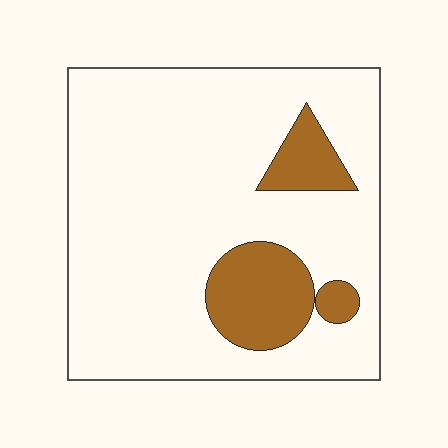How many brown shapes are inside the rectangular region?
3.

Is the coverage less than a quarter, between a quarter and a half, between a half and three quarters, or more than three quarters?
Less than a quarter.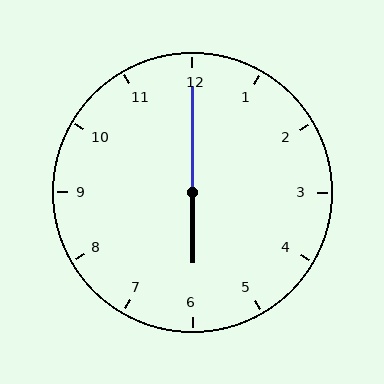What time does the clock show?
6:00.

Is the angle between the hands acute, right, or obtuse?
It is obtuse.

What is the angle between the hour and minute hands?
Approximately 180 degrees.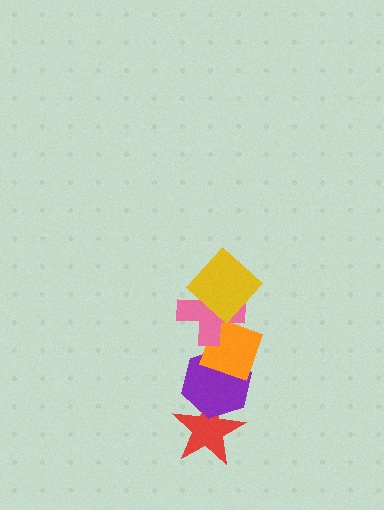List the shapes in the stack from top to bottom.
From top to bottom: the yellow diamond, the pink cross, the orange diamond, the purple hexagon, the red star.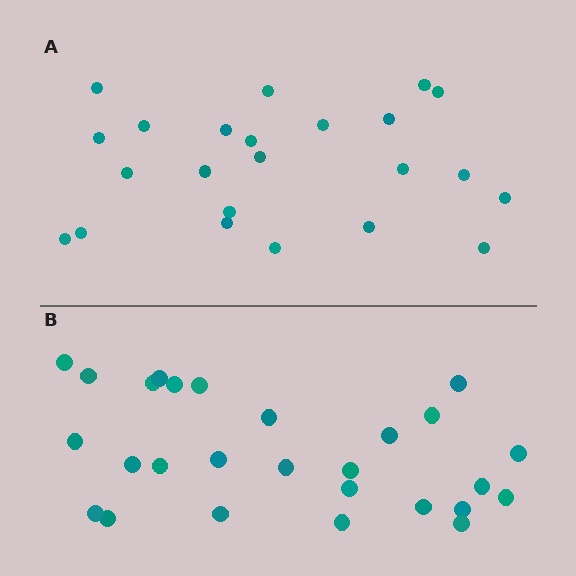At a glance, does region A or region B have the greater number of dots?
Region B (the bottom region) has more dots.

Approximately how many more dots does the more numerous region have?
Region B has about 4 more dots than region A.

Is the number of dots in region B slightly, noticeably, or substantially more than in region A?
Region B has only slightly more — the two regions are fairly close. The ratio is roughly 1.2 to 1.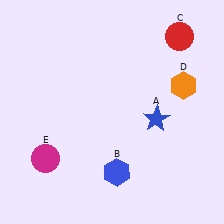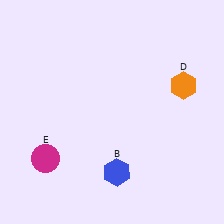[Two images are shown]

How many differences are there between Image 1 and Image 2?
There are 2 differences between the two images.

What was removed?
The red circle (C), the blue star (A) were removed in Image 2.